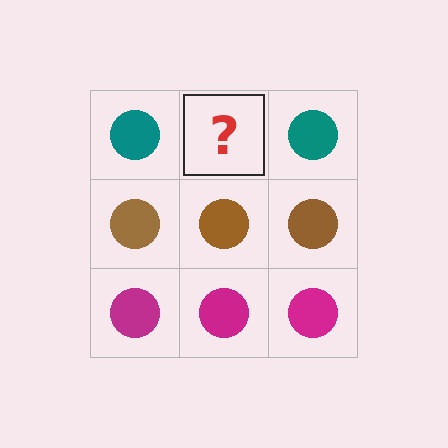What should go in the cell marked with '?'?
The missing cell should contain a teal circle.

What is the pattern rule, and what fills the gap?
The rule is that each row has a consistent color. The gap should be filled with a teal circle.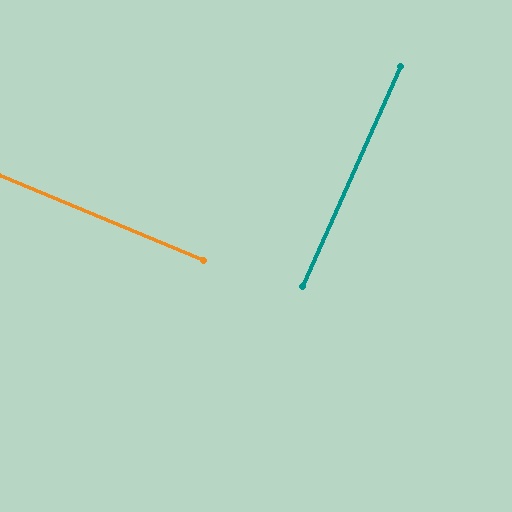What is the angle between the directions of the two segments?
Approximately 89 degrees.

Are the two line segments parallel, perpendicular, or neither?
Perpendicular — they meet at approximately 89°.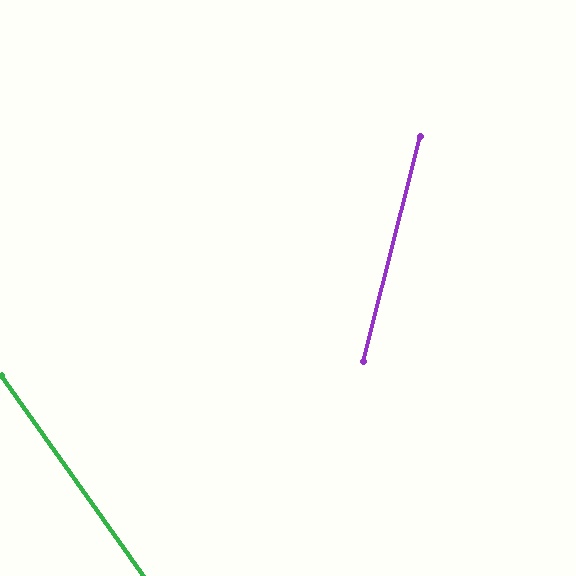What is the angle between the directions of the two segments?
Approximately 50 degrees.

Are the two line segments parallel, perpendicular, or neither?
Neither parallel nor perpendicular — they differ by about 50°.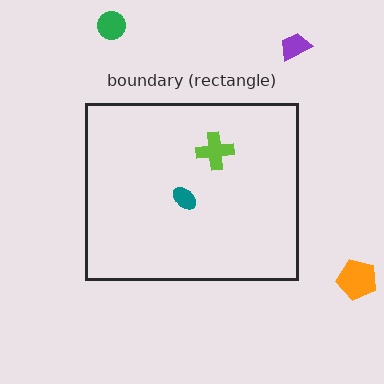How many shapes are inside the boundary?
2 inside, 3 outside.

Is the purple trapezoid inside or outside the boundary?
Outside.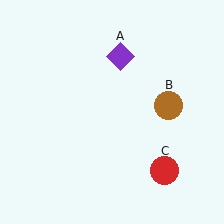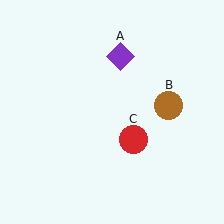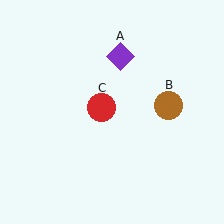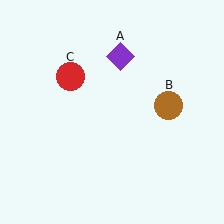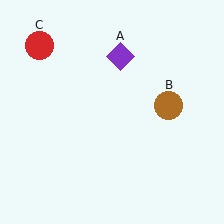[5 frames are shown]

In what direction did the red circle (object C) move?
The red circle (object C) moved up and to the left.